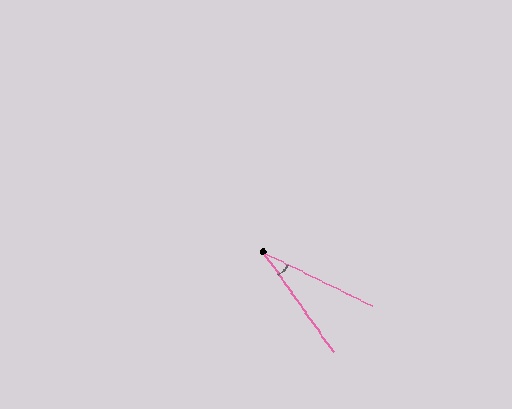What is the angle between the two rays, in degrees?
Approximately 29 degrees.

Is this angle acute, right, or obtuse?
It is acute.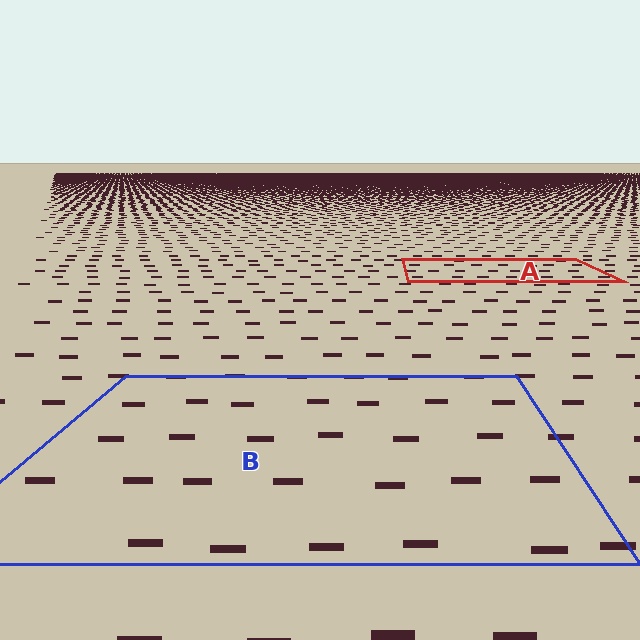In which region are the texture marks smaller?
The texture marks are smaller in region A, because it is farther away.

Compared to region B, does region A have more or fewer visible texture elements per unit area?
Region A has more texture elements per unit area — they are packed more densely because it is farther away.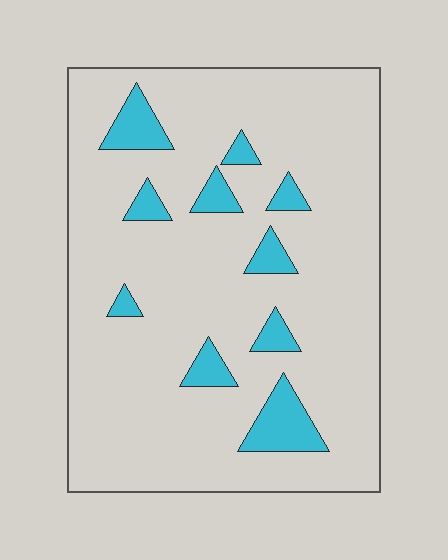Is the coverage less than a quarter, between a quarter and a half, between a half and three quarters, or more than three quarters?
Less than a quarter.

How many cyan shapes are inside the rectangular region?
10.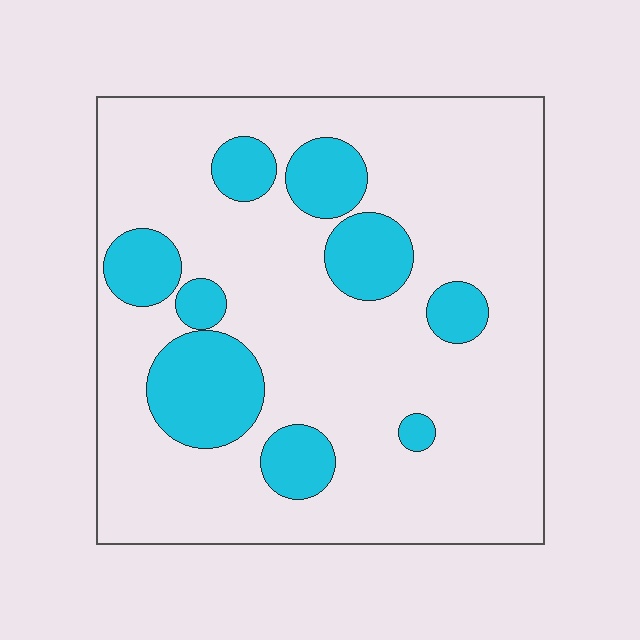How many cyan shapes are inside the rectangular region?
9.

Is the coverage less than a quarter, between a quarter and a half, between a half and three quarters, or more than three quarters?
Less than a quarter.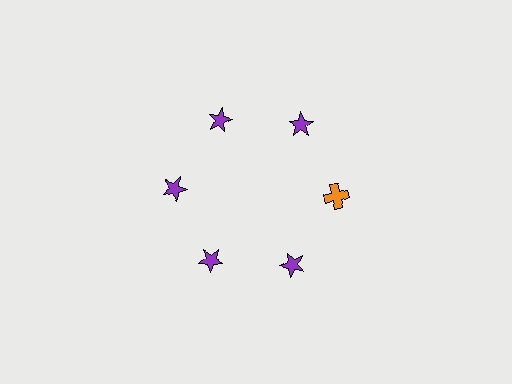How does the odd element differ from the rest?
It differs in both color (orange instead of purple) and shape (cross instead of star).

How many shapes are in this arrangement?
There are 6 shapes arranged in a ring pattern.